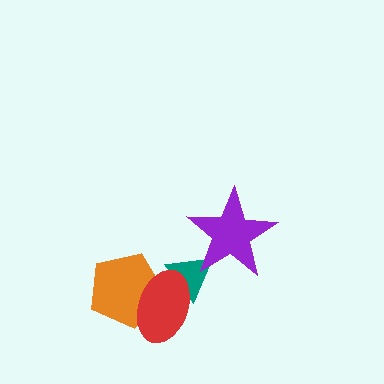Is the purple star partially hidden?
No, no other shape covers it.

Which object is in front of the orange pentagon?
The red ellipse is in front of the orange pentagon.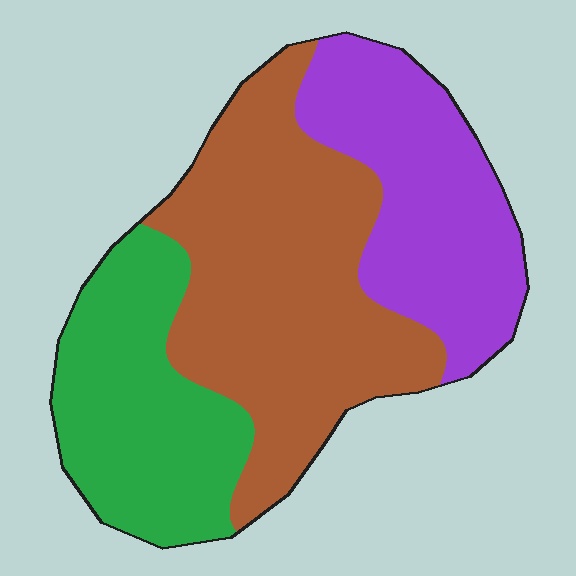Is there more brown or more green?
Brown.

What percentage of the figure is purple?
Purple covers about 30% of the figure.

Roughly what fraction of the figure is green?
Green takes up about one quarter (1/4) of the figure.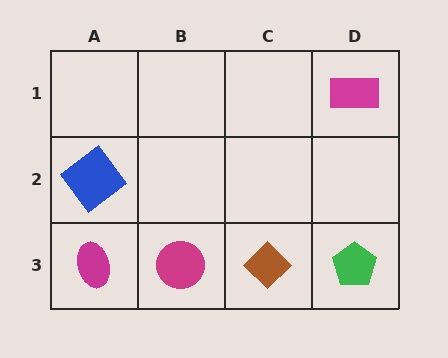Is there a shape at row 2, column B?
No, that cell is empty.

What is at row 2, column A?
A blue diamond.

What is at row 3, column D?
A green pentagon.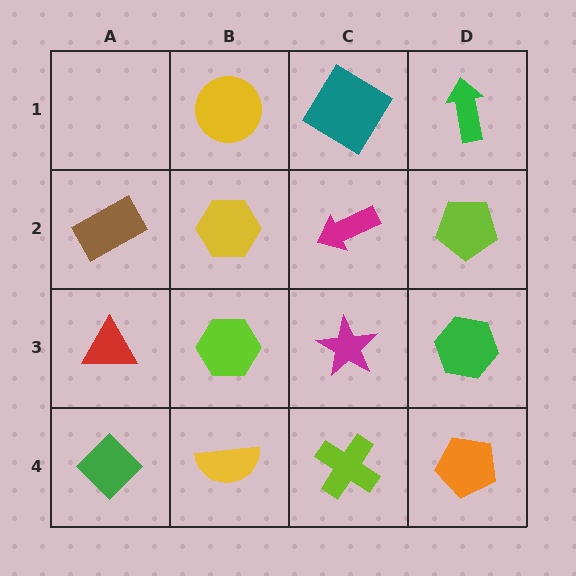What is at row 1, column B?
A yellow circle.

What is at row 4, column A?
A green diamond.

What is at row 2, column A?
A brown rectangle.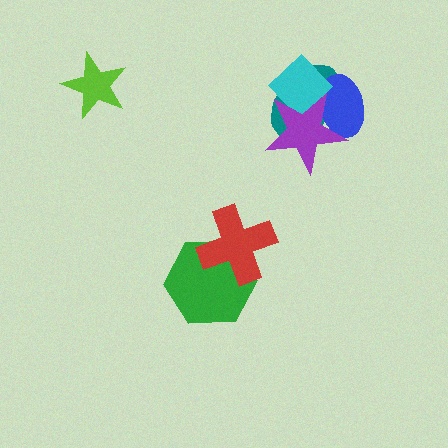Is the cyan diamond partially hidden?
Yes, it is partially covered by another shape.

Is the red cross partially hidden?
No, no other shape covers it.